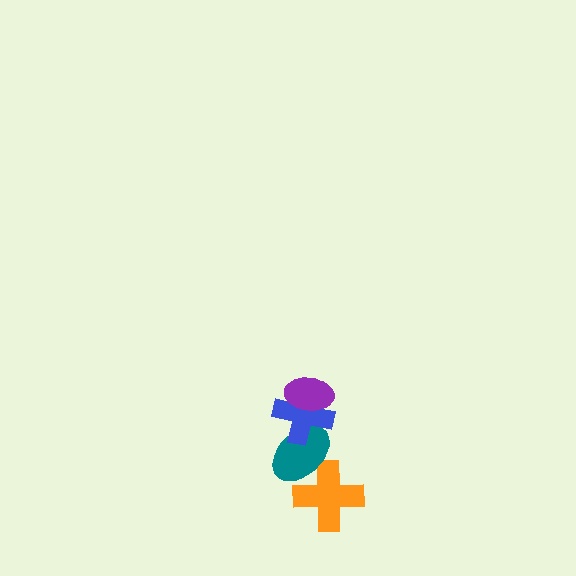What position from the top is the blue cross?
The blue cross is 2nd from the top.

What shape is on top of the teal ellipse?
The blue cross is on top of the teal ellipse.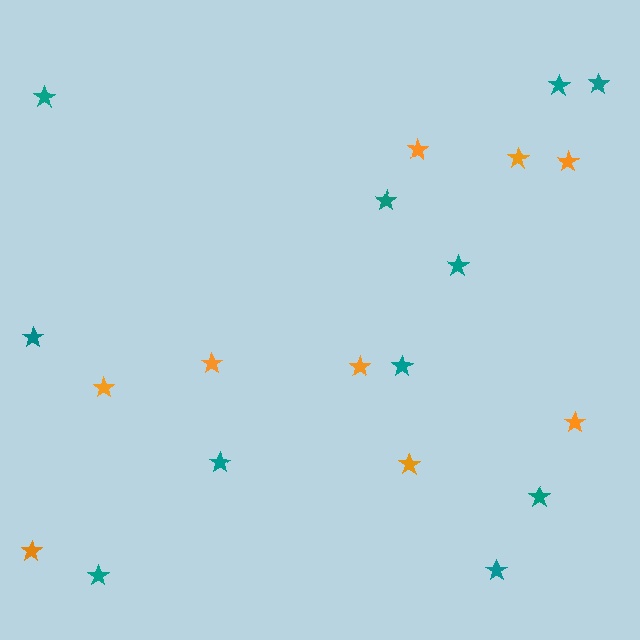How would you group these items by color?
There are 2 groups: one group of orange stars (9) and one group of teal stars (11).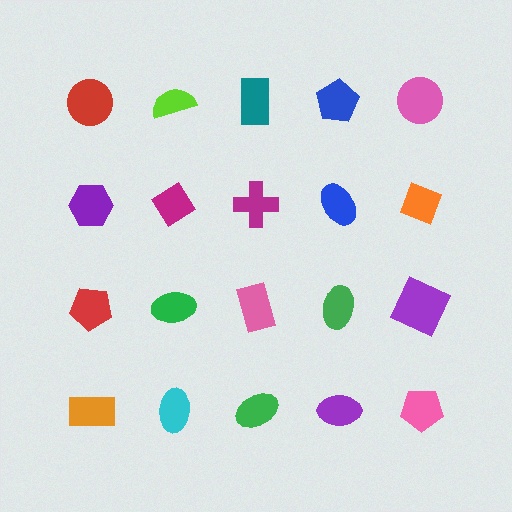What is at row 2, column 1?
A purple hexagon.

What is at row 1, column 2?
A lime semicircle.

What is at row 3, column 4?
A green ellipse.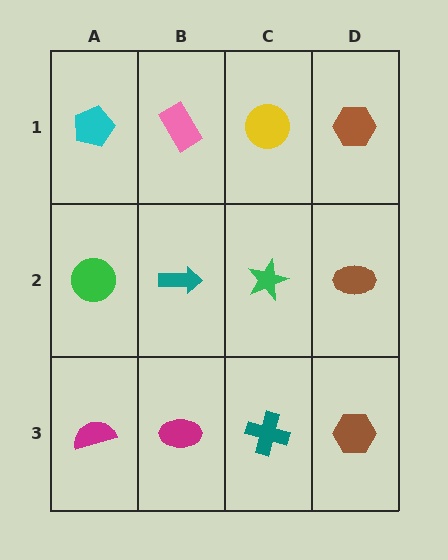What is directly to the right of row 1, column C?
A brown hexagon.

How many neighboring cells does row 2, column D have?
3.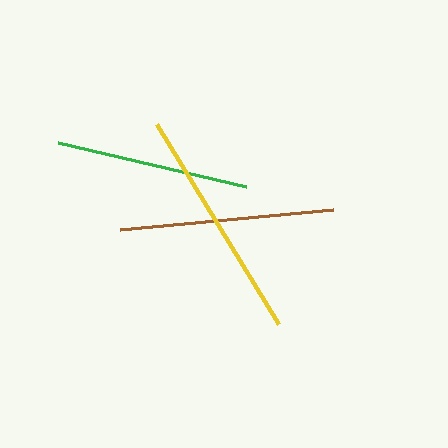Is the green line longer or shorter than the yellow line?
The yellow line is longer than the green line.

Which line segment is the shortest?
The green line is the shortest at approximately 194 pixels.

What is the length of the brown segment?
The brown segment is approximately 214 pixels long.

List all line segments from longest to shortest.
From longest to shortest: yellow, brown, green.